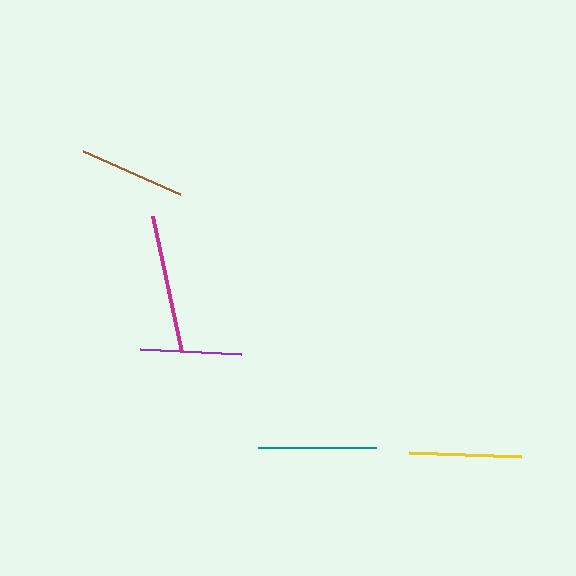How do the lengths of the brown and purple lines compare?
The brown and purple lines are approximately the same length.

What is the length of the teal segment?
The teal segment is approximately 118 pixels long.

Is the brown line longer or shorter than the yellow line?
The yellow line is longer than the brown line.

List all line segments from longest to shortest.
From longest to shortest: magenta, teal, yellow, brown, purple.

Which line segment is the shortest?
The purple line is the shortest at approximately 101 pixels.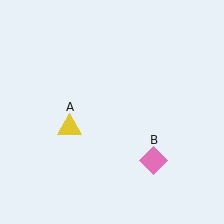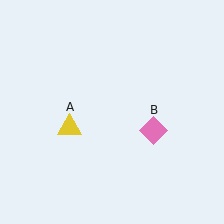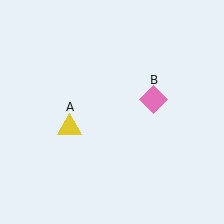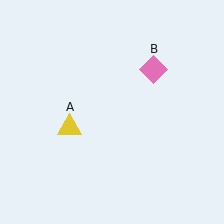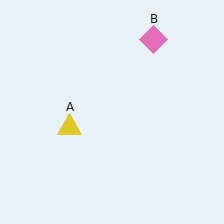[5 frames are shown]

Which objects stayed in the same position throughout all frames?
Yellow triangle (object A) remained stationary.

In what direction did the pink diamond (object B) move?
The pink diamond (object B) moved up.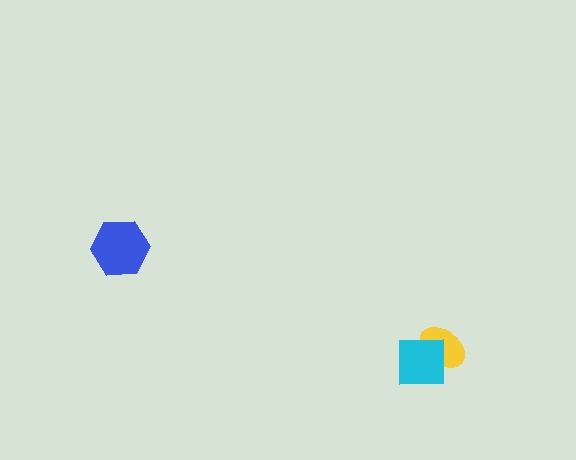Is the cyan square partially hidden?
No, no other shape covers it.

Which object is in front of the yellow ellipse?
The cyan square is in front of the yellow ellipse.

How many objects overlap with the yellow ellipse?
1 object overlaps with the yellow ellipse.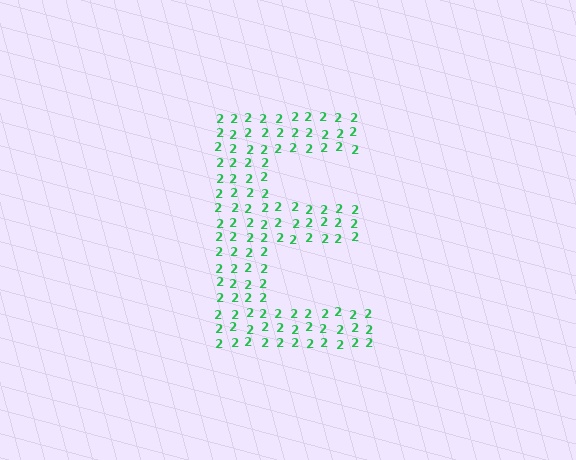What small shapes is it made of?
It is made of small digit 2's.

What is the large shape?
The large shape is the letter E.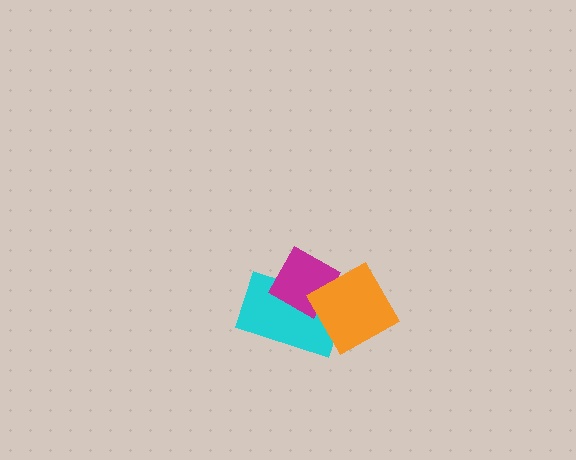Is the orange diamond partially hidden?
No, no other shape covers it.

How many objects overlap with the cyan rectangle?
2 objects overlap with the cyan rectangle.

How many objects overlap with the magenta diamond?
2 objects overlap with the magenta diamond.